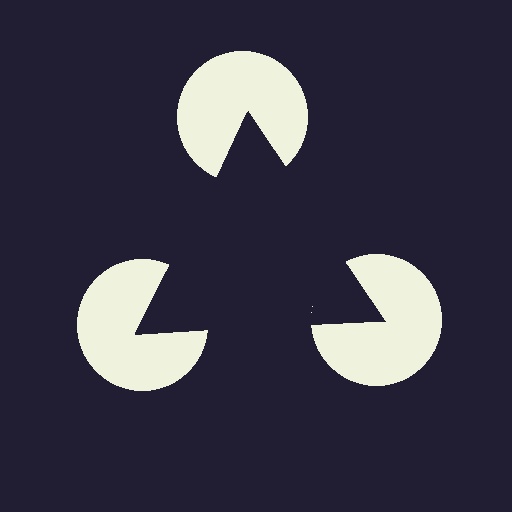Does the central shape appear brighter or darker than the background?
It typically appears slightly darker than the background, even though no actual brightness change is drawn.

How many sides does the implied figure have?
3 sides.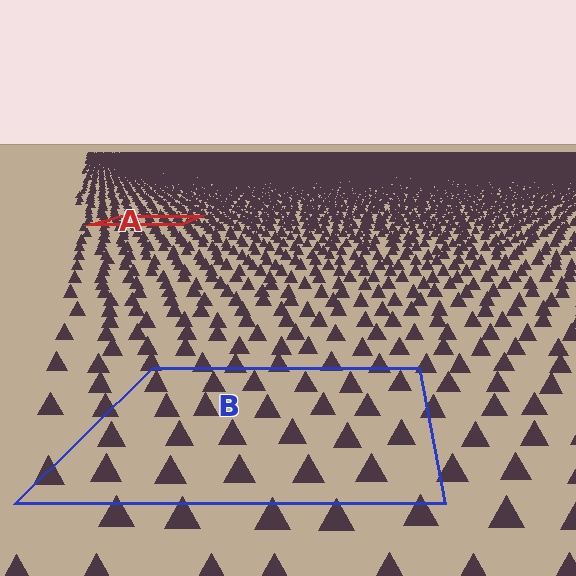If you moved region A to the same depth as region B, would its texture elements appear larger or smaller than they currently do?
They would appear larger. At a closer depth, the same texture elements are projected at a bigger on-screen size.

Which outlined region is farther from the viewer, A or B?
Region A is farther from the viewer — the texture elements inside it appear smaller and more densely packed.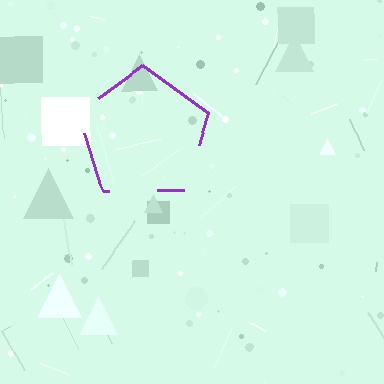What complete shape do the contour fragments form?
The contour fragments form a pentagon.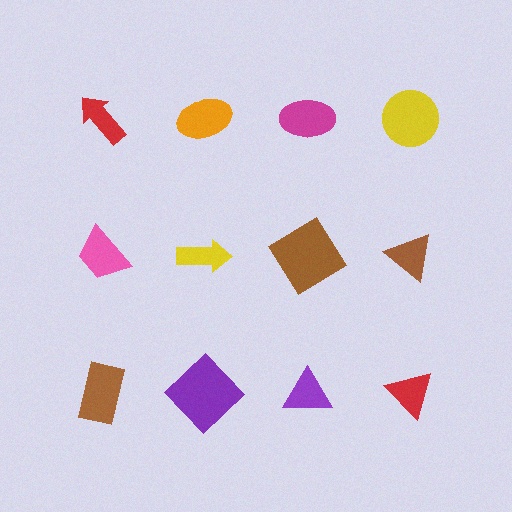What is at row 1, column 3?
A magenta ellipse.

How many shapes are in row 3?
4 shapes.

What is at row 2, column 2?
A yellow arrow.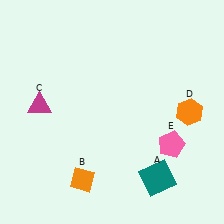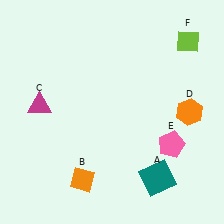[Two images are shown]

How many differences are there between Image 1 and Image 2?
There is 1 difference between the two images.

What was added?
A lime diamond (F) was added in Image 2.